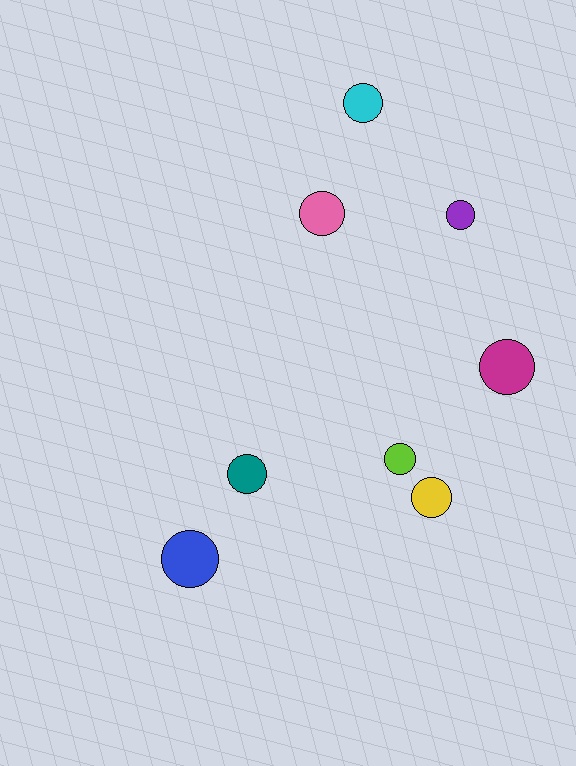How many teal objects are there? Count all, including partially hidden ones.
There is 1 teal object.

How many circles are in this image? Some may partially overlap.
There are 8 circles.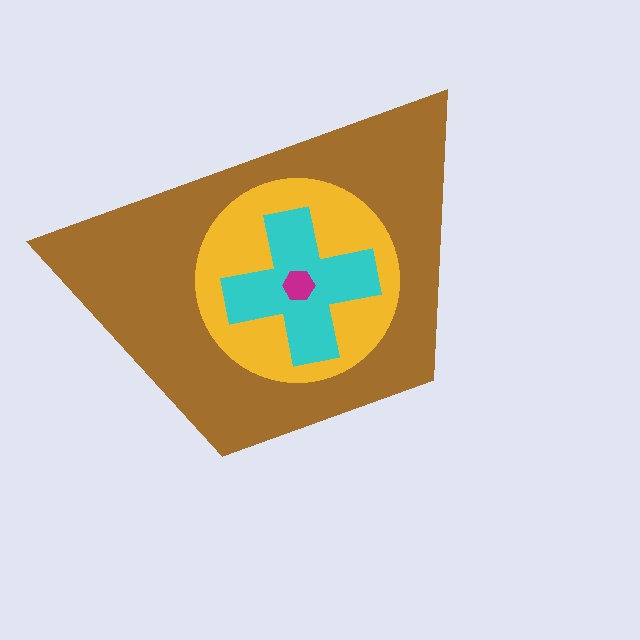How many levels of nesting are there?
4.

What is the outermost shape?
The brown trapezoid.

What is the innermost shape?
The magenta hexagon.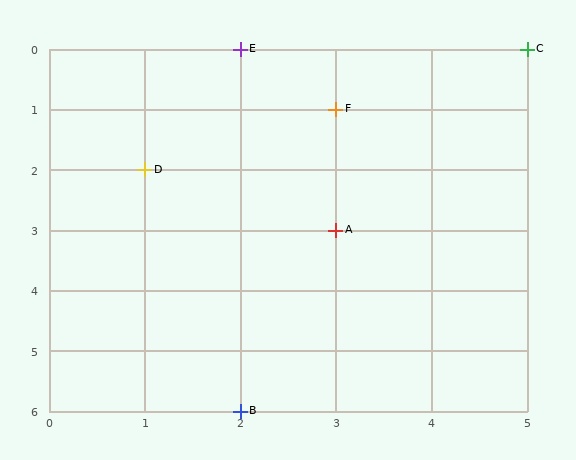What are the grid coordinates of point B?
Point B is at grid coordinates (2, 6).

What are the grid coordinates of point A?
Point A is at grid coordinates (3, 3).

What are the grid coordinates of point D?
Point D is at grid coordinates (1, 2).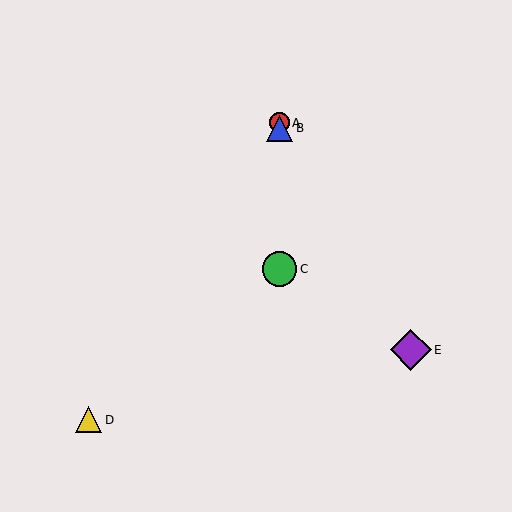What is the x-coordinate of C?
Object C is at x≈279.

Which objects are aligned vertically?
Objects A, B, C are aligned vertically.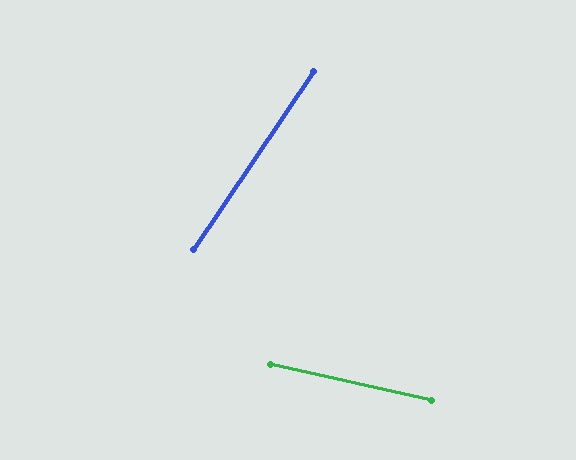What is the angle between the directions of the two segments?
Approximately 69 degrees.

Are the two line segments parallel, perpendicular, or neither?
Neither parallel nor perpendicular — they differ by about 69°.